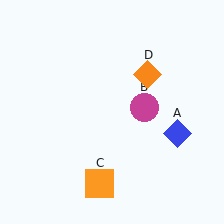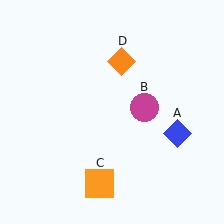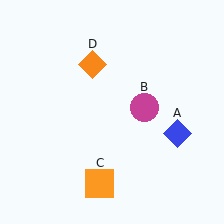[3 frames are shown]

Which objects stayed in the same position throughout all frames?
Blue diamond (object A) and magenta circle (object B) and orange square (object C) remained stationary.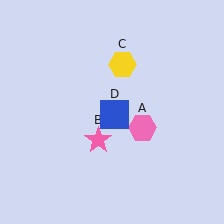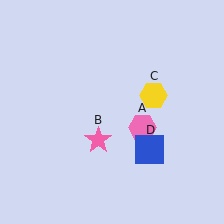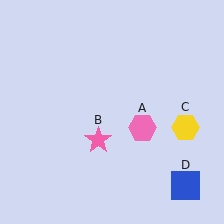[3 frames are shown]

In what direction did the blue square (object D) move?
The blue square (object D) moved down and to the right.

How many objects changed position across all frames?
2 objects changed position: yellow hexagon (object C), blue square (object D).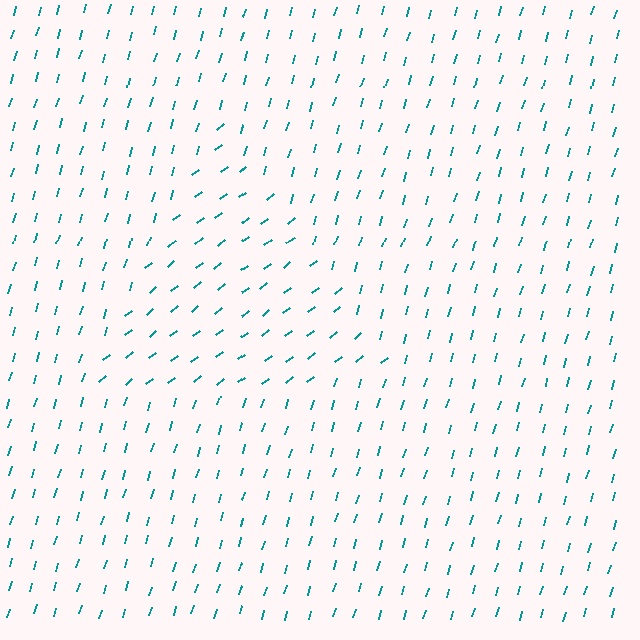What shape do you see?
I see a triangle.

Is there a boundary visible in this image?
Yes, there is a texture boundary formed by a change in line orientation.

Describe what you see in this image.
The image is filled with small teal line segments. A triangle region in the image has lines oriented differently from the surrounding lines, creating a visible texture boundary.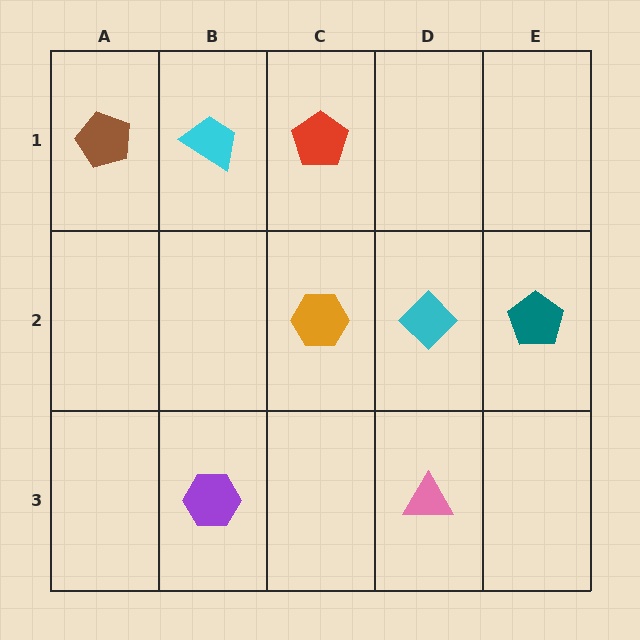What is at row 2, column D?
A cyan diamond.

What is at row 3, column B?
A purple hexagon.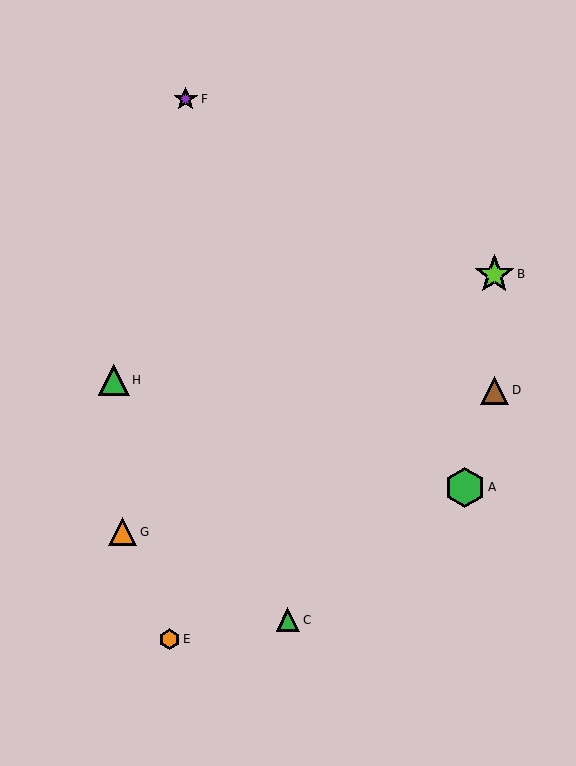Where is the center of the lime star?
The center of the lime star is at (494, 274).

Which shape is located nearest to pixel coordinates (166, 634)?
The orange hexagon (labeled E) at (169, 639) is nearest to that location.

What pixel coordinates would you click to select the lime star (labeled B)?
Click at (494, 274) to select the lime star B.